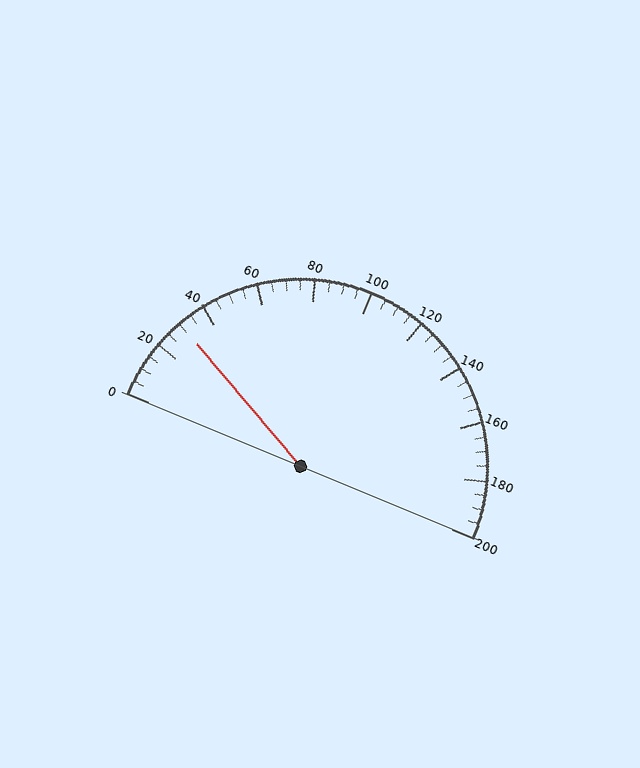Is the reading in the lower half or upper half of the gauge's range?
The reading is in the lower half of the range (0 to 200).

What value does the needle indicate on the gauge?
The needle indicates approximately 30.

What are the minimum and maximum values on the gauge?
The gauge ranges from 0 to 200.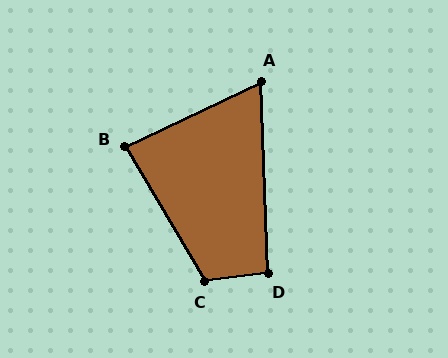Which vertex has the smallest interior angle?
A, at approximately 67 degrees.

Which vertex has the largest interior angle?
C, at approximately 113 degrees.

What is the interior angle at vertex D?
Approximately 95 degrees (approximately right).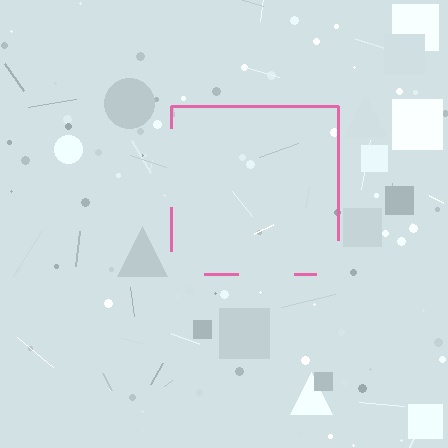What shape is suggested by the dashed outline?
The dashed outline suggests a square.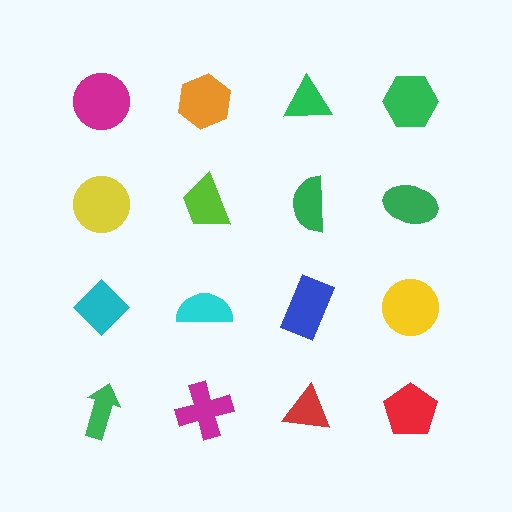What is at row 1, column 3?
A green triangle.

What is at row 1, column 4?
A green hexagon.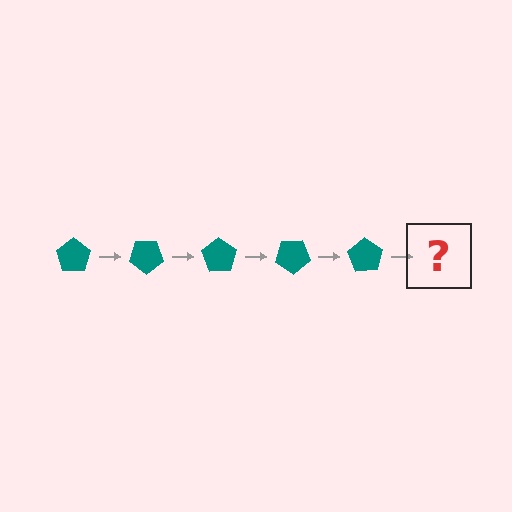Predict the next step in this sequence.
The next step is a teal pentagon rotated 175 degrees.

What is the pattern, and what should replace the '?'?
The pattern is that the pentagon rotates 35 degrees each step. The '?' should be a teal pentagon rotated 175 degrees.